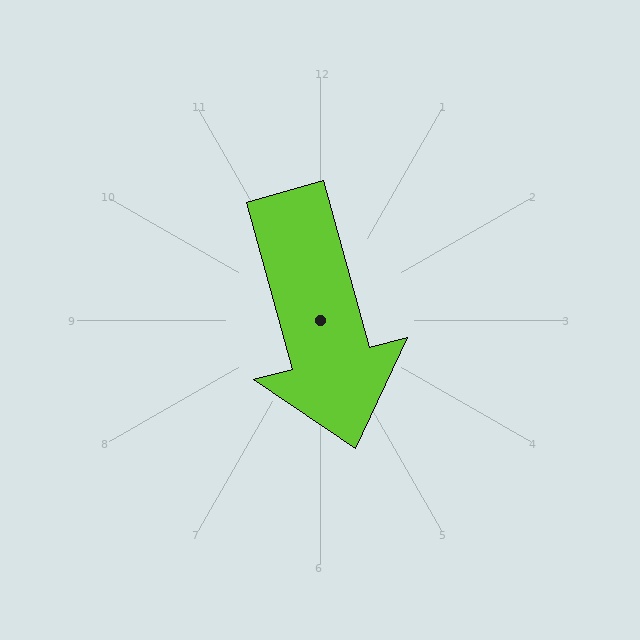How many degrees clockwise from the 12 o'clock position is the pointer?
Approximately 165 degrees.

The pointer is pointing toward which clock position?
Roughly 5 o'clock.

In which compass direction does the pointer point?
South.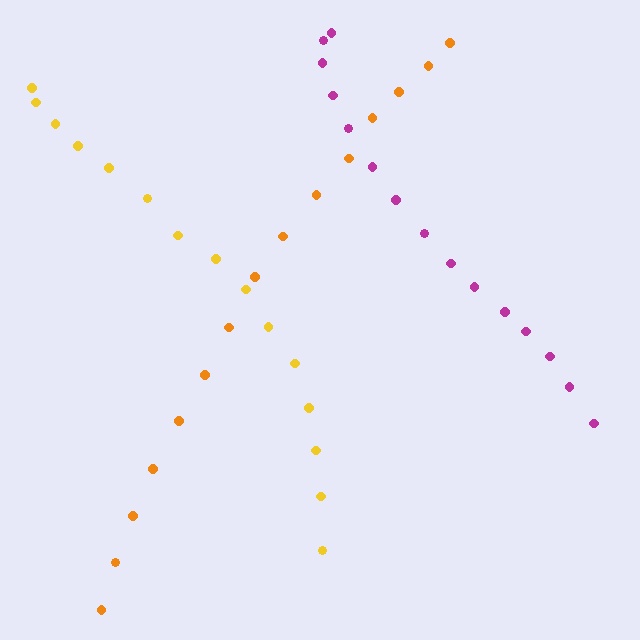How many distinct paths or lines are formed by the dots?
There are 3 distinct paths.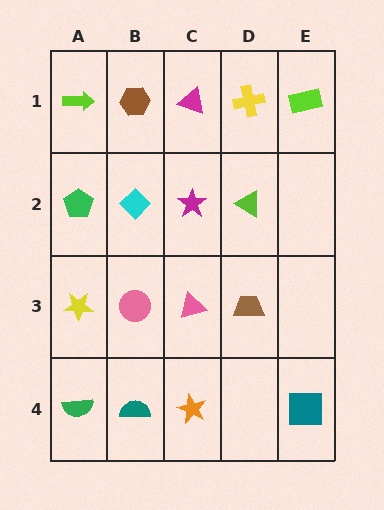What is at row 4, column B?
A teal semicircle.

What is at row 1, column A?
A lime arrow.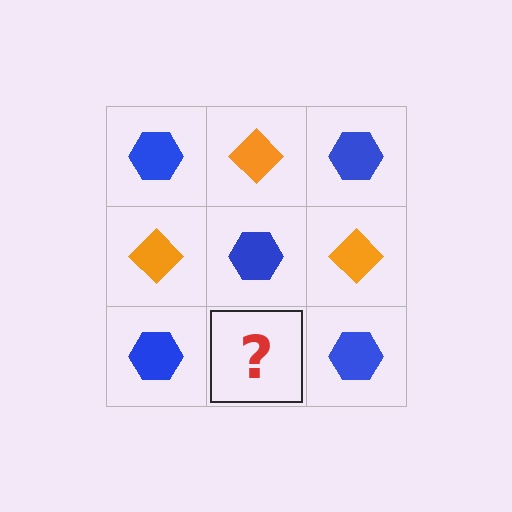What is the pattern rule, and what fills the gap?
The rule is that it alternates blue hexagon and orange diamond in a checkerboard pattern. The gap should be filled with an orange diamond.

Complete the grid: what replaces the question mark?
The question mark should be replaced with an orange diamond.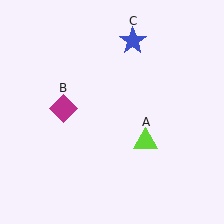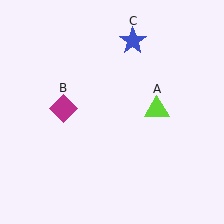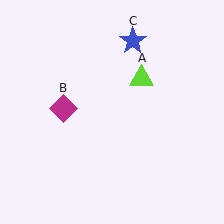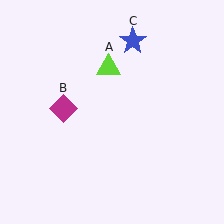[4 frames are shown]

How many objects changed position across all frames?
1 object changed position: lime triangle (object A).